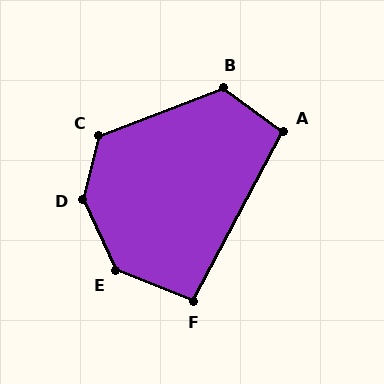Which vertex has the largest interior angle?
D, at approximately 142 degrees.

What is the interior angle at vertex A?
Approximately 99 degrees (obtuse).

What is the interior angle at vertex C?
Approximately 124 degrees (obtuse).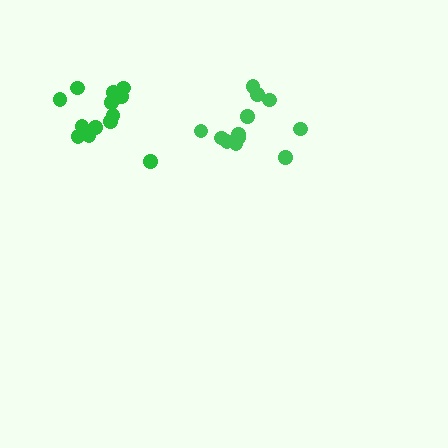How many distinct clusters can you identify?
There are 2 distinct clusters.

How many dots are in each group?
Group 1: 12 dots, Group 2: 14 dots (26 total).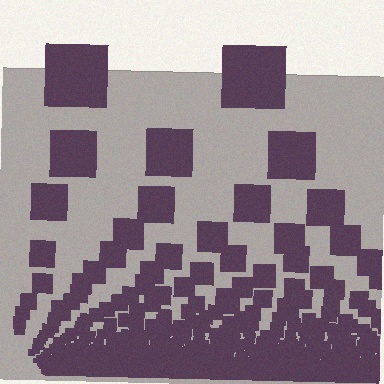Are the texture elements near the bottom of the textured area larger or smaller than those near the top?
Smaller. The gradient is inverted — elements near the bottom are smaller and denser.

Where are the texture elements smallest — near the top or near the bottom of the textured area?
Near the bottom.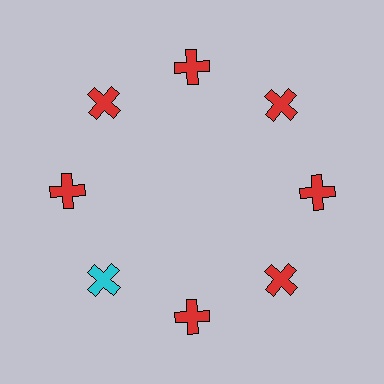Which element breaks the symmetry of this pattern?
The cyan cross at roughly the 8 o'clock position breaks the symmetry. All other shapes are red crosses.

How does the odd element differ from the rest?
It has a different color: cyan instead of red.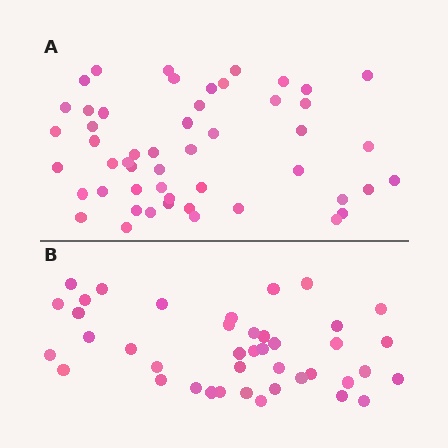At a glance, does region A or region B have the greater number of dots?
Region A (the top region) has more dots.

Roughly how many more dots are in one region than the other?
Region A has roughly 10 or so more dots than region B.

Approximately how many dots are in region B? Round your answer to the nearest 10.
About 40 dots. (The exact count is 41, which rounds to 40.)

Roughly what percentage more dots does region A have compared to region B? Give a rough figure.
About 25% more.